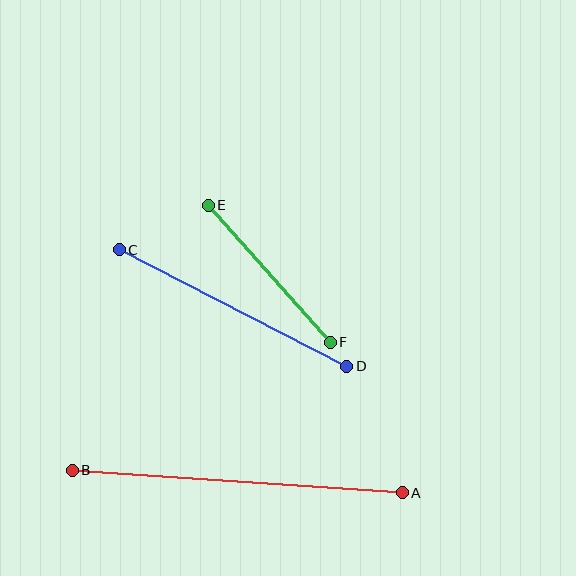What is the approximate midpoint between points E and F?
The midpoint is at approximately (269, 274) pixels.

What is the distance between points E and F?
The distance is approximately 183 pixels.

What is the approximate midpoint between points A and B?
The midpoint is at approximately (237, 481) pixels.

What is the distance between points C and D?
The distance is approximately 255 pixels.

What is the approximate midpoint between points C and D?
The midpoint is at approximately (233, 308) pixels.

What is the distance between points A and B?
The distance is approximately 331 pixels.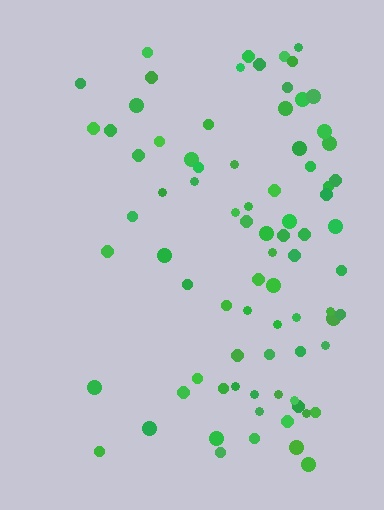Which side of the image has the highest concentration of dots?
The right.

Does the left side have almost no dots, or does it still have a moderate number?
Still a moderate number, just noticeably fewer than the right.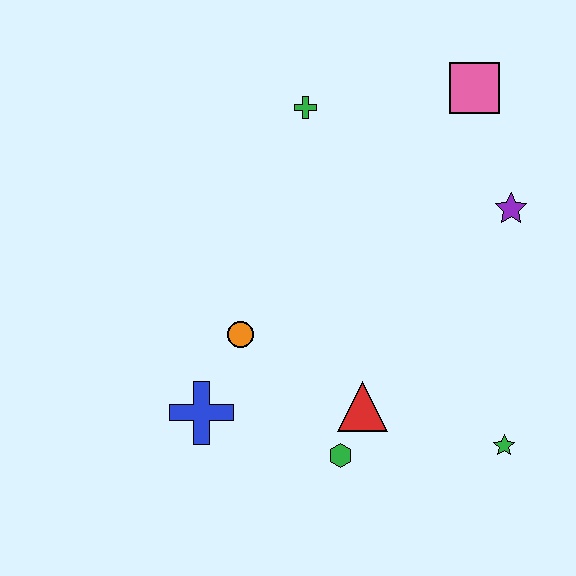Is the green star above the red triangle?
No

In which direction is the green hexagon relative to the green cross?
The green hexagon is below the green cross.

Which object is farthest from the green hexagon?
The pink square is farthest from the green hexagon.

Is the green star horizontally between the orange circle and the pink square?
No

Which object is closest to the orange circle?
The blue cross is closest to the orange circle.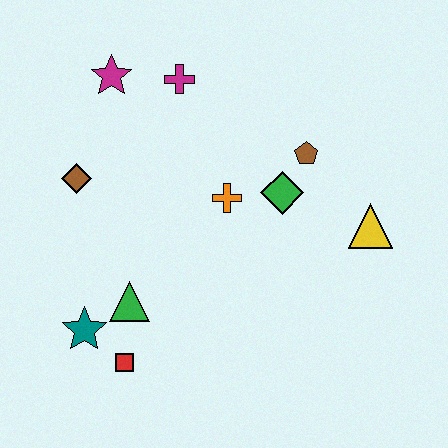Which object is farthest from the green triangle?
The yellow triangle is farthest from the green triangle.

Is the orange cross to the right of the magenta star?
Yes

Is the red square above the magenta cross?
No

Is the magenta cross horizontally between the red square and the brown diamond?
No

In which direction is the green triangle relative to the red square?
The green triangle is above the red square.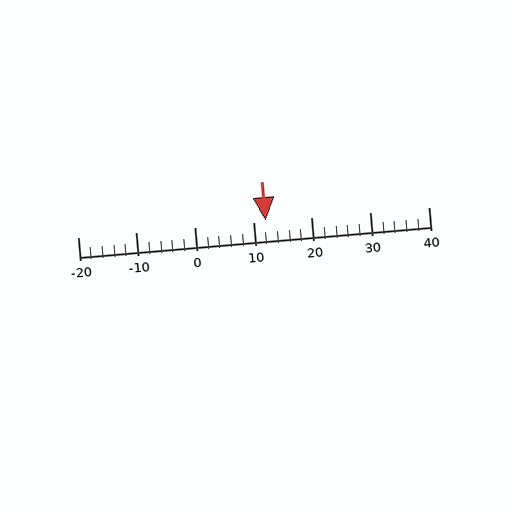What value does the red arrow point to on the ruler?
The red arrow points to approximately 12.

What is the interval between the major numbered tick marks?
The major tick marks are spaced 10 units apart.